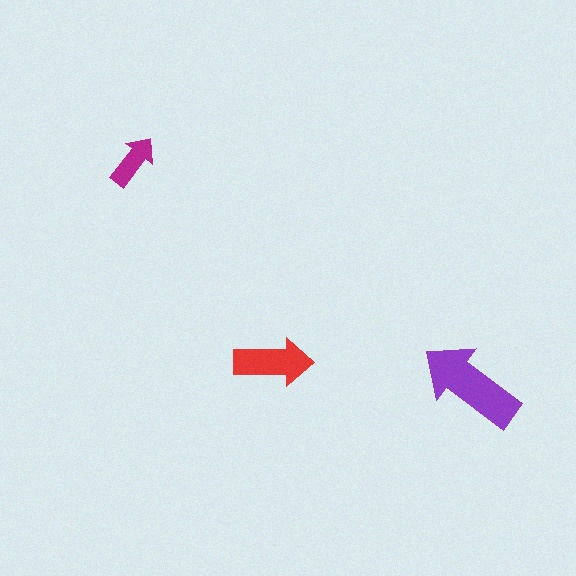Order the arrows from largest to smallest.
the purple one, the red one, the magenta one.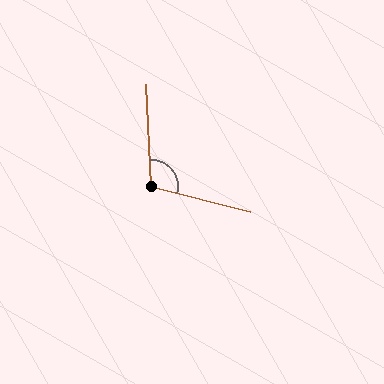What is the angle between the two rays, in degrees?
Approximately 107 degrees.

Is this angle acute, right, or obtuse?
It is obtuse.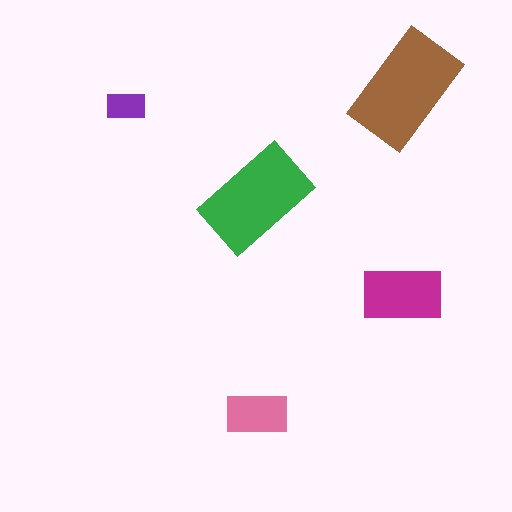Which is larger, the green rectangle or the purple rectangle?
The green one.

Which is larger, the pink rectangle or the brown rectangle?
The brown one.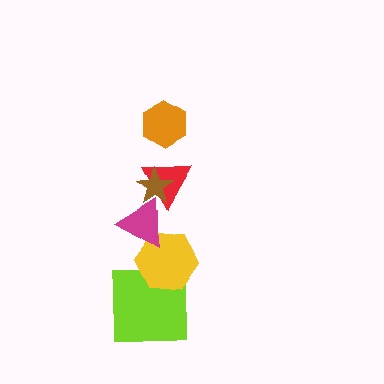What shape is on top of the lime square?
The yellow hexagon is on top of the lime square.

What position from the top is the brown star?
The brown star is 2nd from the top.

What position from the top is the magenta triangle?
The magenta triangle is 4th from the top.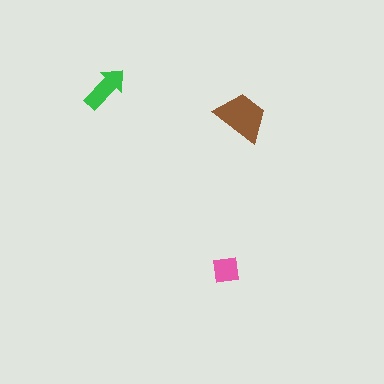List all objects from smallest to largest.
The pink square, the green arrow, the brown trapezoid.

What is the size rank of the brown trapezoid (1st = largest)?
1st.